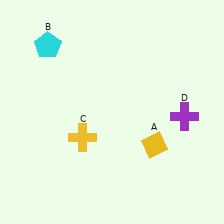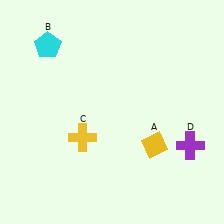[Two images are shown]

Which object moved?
The purple cross (D) moved down.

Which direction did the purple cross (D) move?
The purple cross (D) moved down.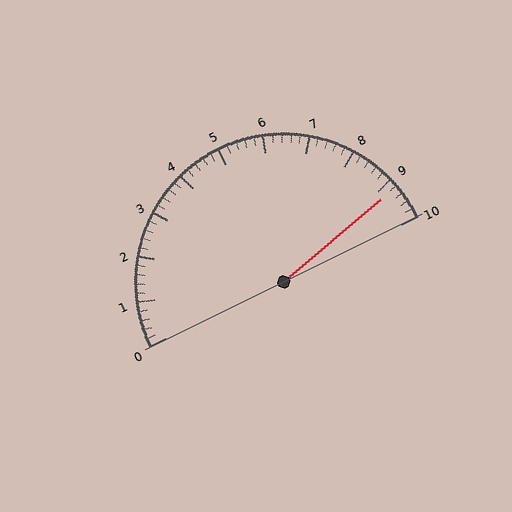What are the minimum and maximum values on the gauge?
The gauge ranges from 0 to 10.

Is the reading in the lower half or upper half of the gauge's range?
The reading is in the upper half of the range (0 to 10).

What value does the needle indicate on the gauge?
The needle indicates approximately 9.2.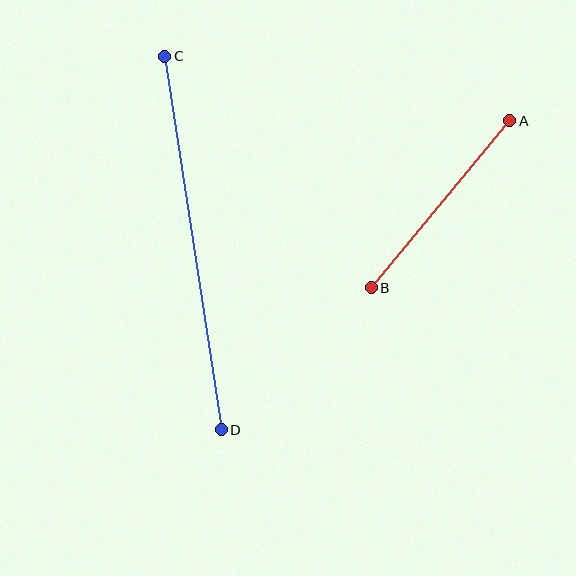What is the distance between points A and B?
The distance is approximately 217 pixels.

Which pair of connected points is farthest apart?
Points C and D are farthest apart.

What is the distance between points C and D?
The distance is approximately 378 pixels.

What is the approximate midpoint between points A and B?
The midpoint is at approximately (440, 204) pixels.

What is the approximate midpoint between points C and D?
The midpoint is at approximately (193, 243) pixels.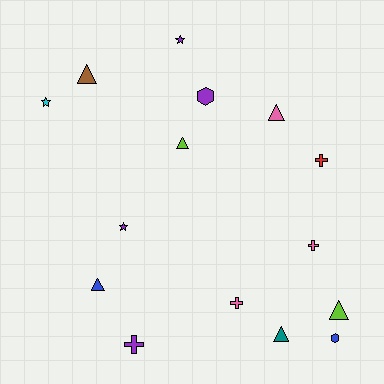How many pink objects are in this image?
There are 3 pink objects.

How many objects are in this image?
There are 15 objects.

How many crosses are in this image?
There are 4 crosses.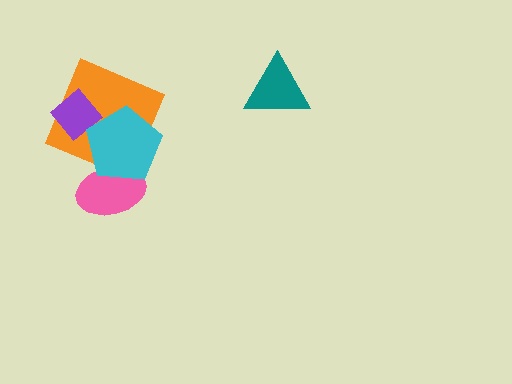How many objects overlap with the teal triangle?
0 objects overlap with the teal triangle.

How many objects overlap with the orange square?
3 objects overlap with the orange square.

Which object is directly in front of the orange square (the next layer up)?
The purple diamond is directly in front of the orange square.